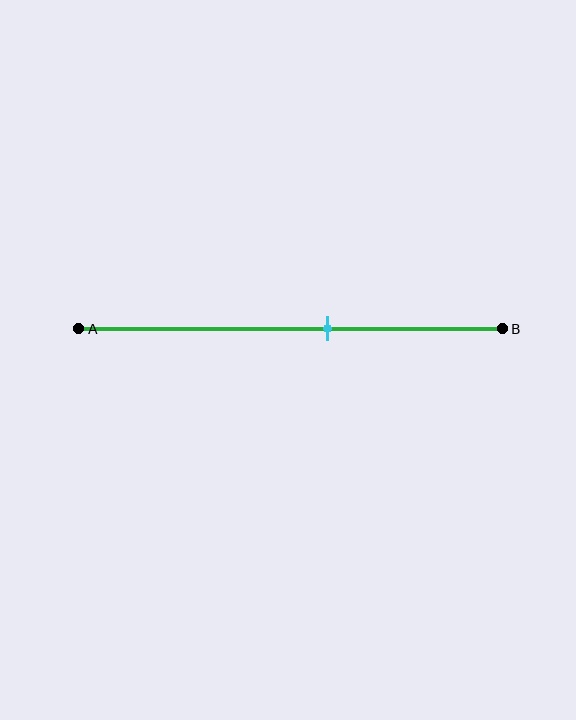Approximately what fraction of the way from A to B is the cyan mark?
The cyan mark is approximately 60% of the way from A to B.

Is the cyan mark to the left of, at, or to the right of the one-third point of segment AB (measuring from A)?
The cyan mark is to the right of the one-third point of segment AB.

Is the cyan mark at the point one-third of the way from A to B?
No, the mark is at about 60% from A, not at the 33% one-third point.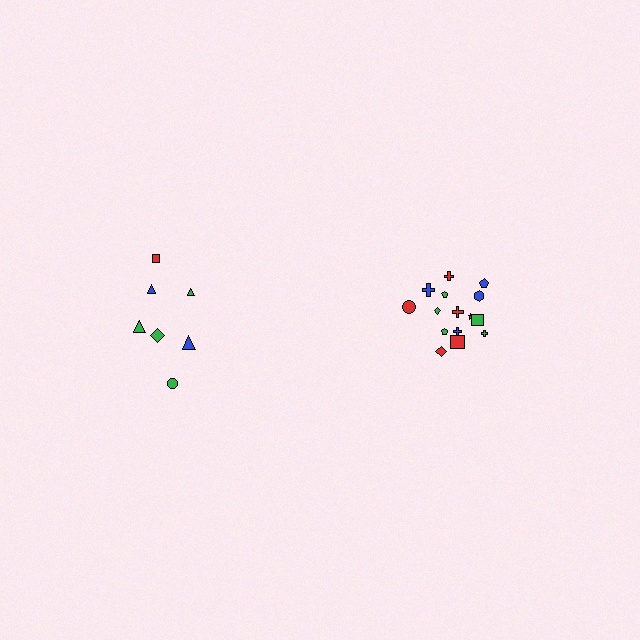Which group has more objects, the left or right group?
The right group.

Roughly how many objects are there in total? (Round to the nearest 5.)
Roughly 20 objects in total.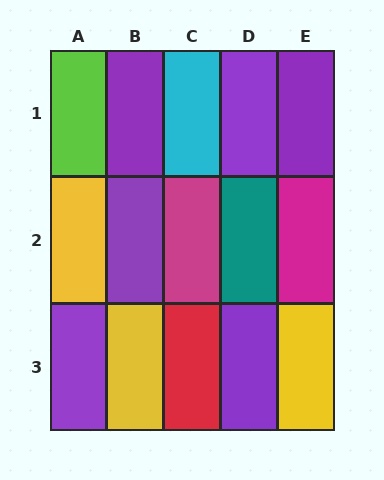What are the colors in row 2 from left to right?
Yellow, purple, magenta, teal, magenta.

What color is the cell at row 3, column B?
Yellow.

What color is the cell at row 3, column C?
Red.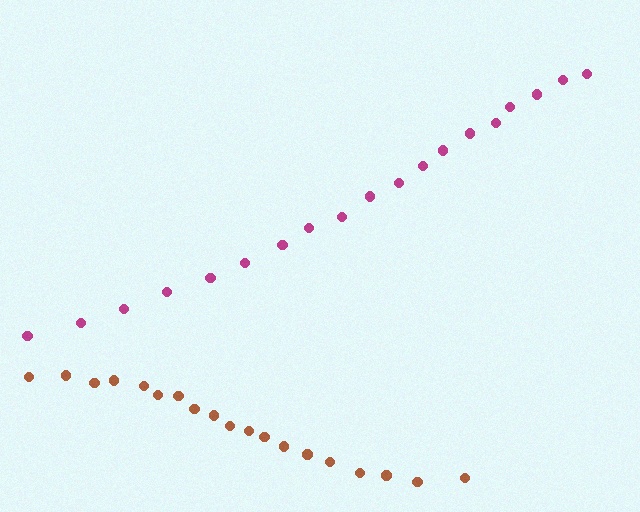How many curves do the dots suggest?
There are 2 distinct paths.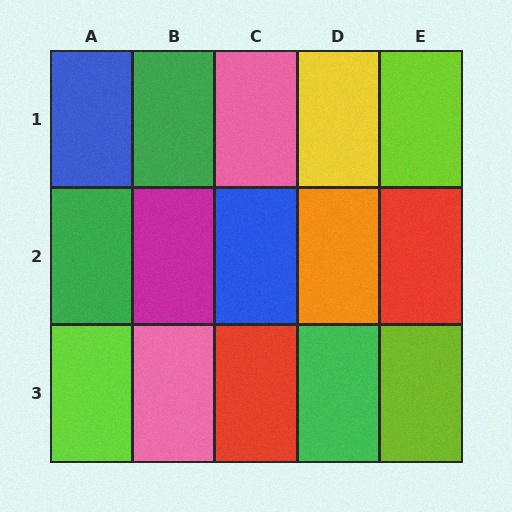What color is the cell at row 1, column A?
Blue.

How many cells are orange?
1 cell is orange.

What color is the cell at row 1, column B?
Green.